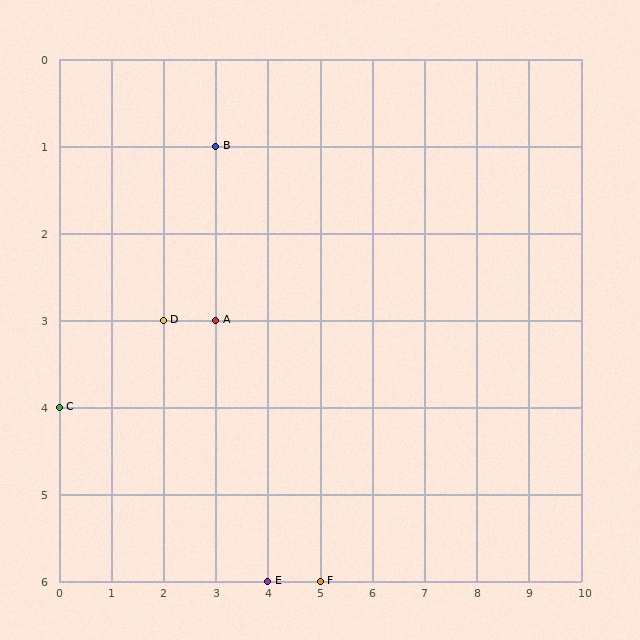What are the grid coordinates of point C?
Point C is at grid coordinates (0, 4).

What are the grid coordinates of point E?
Point E is at grid coordinates (4, 6).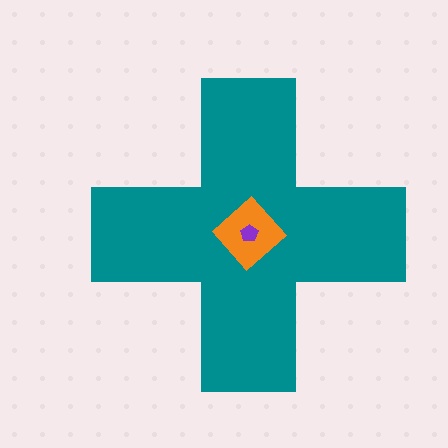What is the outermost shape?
The teal cross.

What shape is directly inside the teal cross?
The orange diamond.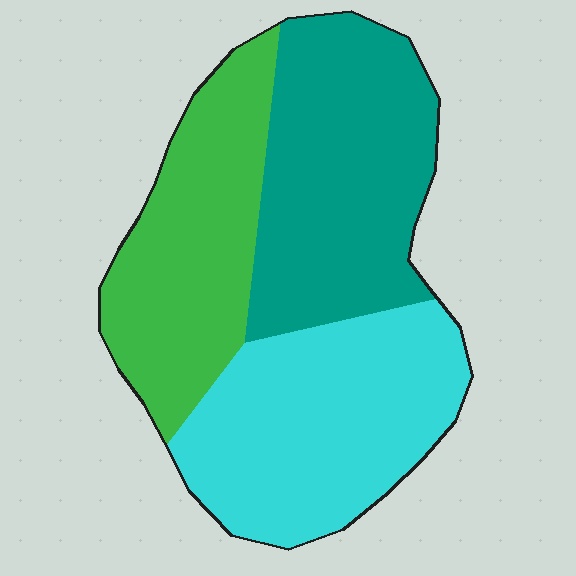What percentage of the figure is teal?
Teal takes up between a third and a half of the figure.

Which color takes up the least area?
Green, at roughly 30%.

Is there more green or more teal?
Teal.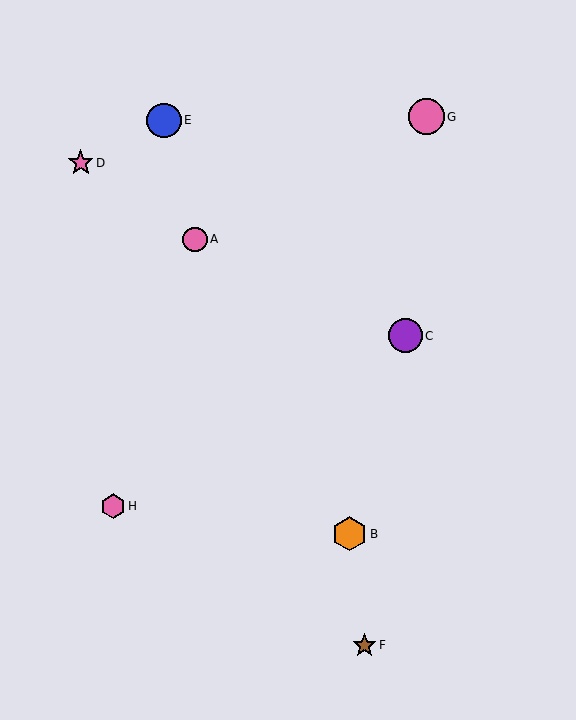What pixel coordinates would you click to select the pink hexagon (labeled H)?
Click at (113, 506) to select the pink hexagon H.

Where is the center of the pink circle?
The center of the pink circle is at (195, 239).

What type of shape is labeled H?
Shape H is a pink hexagon.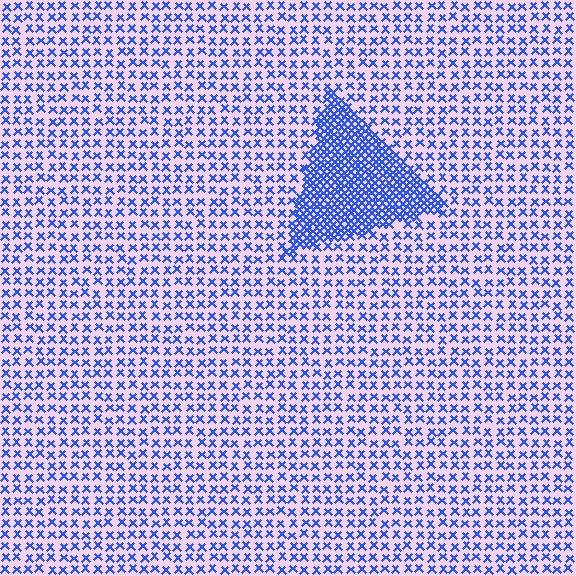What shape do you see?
I see a triangle.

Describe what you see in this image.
The image contains small blue elements arranged at two different densities. A triangle-shaped region is visible where the elements are more densely packed than the surrounding area.